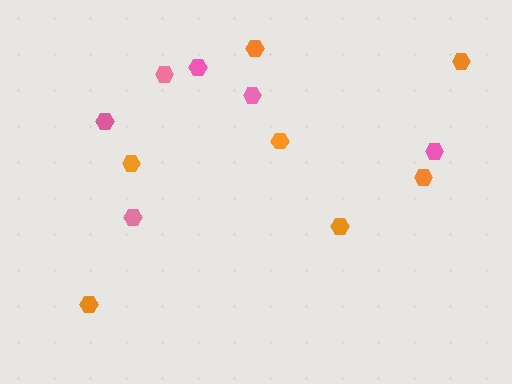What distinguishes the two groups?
There are 2 groups: one group of orange hexagons (7) and one group of pink hexagons (6).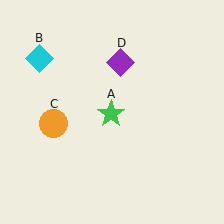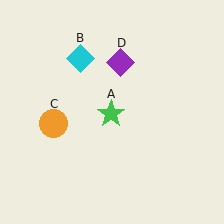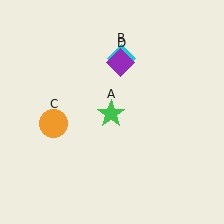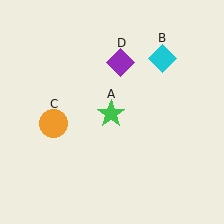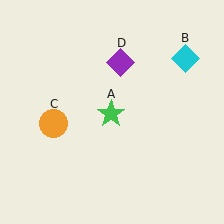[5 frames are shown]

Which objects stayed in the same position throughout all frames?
Green star (object A) and orange circle (object C) and purple diamond (object D) remained stationary.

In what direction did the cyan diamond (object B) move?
The cyan diamond (object B) moved right.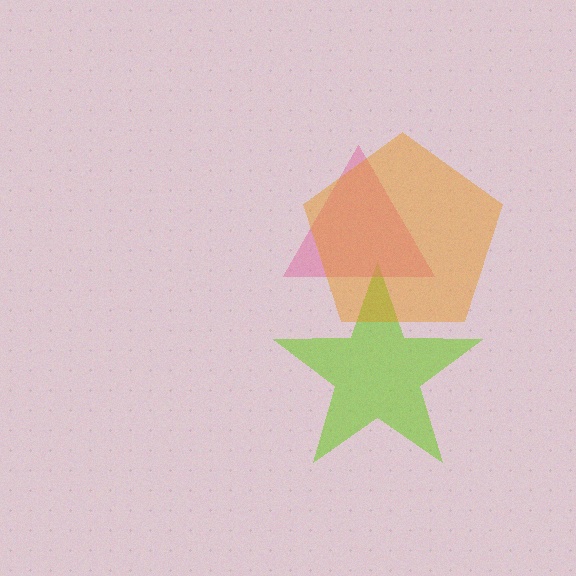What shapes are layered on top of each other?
The layered shapes are: a lime star, a pink triangle, an orange pentagon.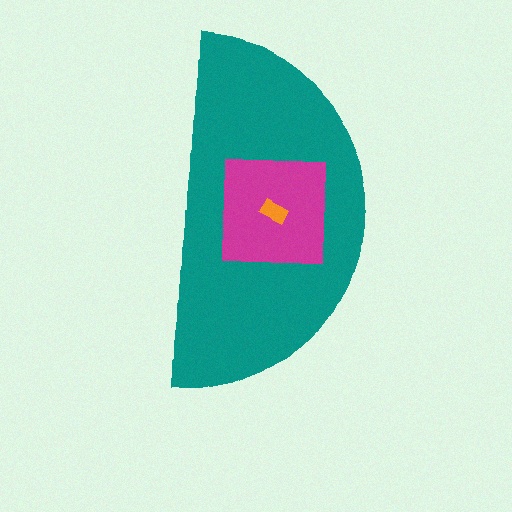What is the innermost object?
The orange rectangle.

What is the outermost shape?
The teal semicircle.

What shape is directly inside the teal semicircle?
The magenta square.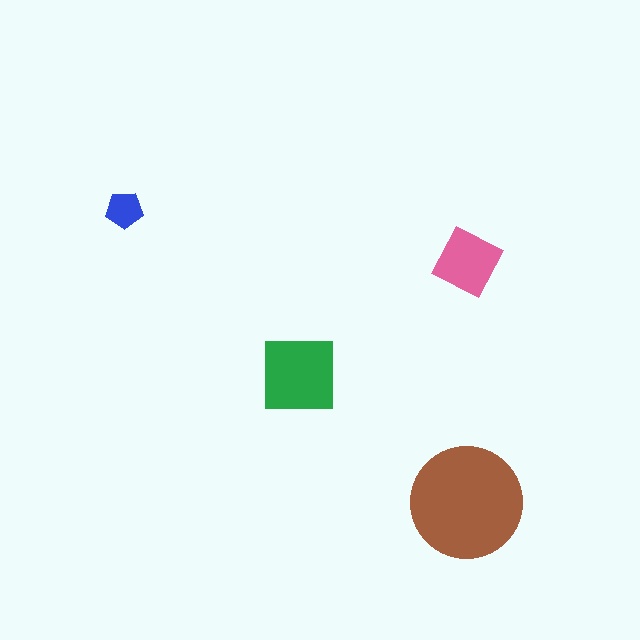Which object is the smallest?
The blue pentagon.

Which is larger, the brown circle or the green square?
The brown circle.